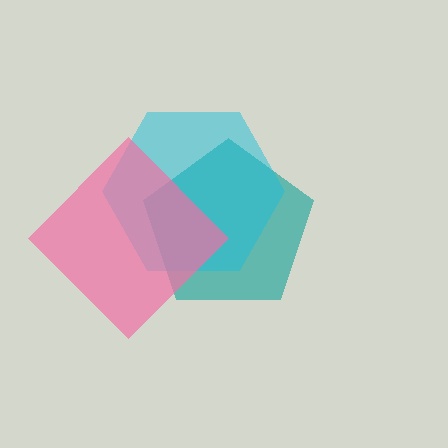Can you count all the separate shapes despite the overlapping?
Yes, there are 3 separate shapes.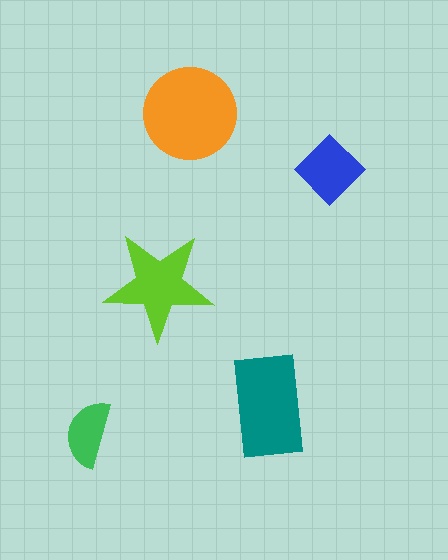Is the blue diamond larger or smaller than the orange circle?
Smaller.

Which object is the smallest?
The green semicircle.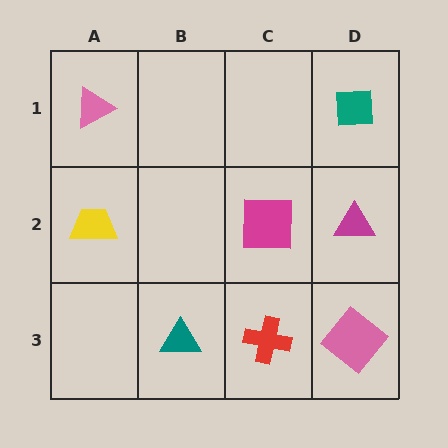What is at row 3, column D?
A pink diamond.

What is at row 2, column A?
A yellow trapezoid.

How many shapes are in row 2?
3 shapes.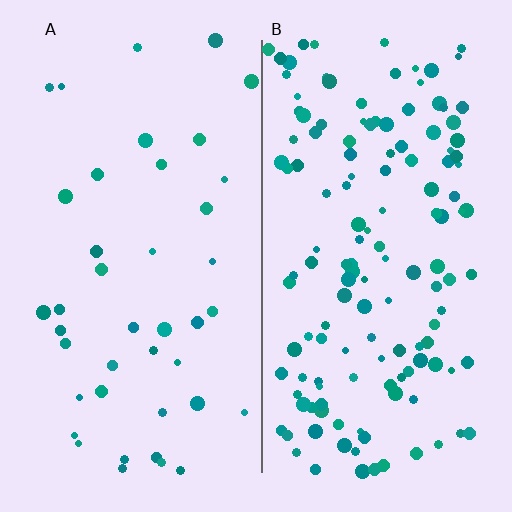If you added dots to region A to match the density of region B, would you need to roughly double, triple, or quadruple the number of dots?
Approximately triple.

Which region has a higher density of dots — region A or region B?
B (the right).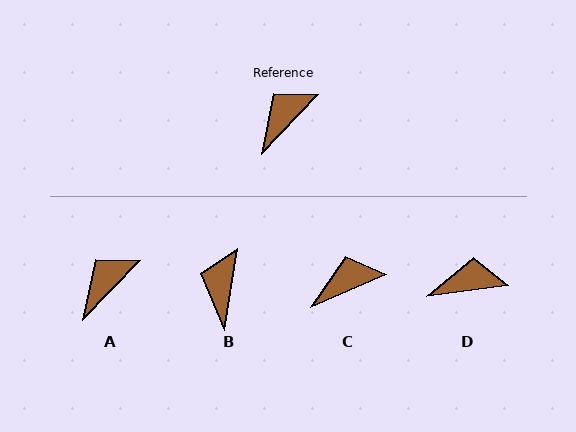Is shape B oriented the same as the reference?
No, it is off by about 35 degrees.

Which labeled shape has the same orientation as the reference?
A.